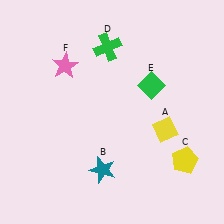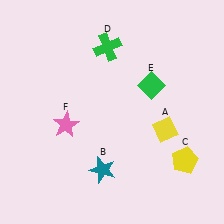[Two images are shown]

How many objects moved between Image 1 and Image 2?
1 object moved between the two images.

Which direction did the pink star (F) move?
The pink star (F) moved down.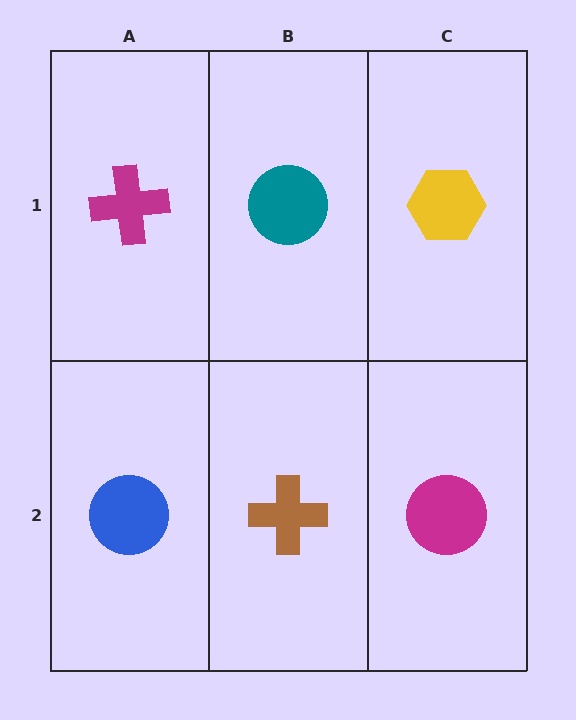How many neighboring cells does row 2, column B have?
3.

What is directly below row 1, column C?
A magenta circle.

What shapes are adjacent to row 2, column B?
A teal circle (row 1, column B), a blue circle (row 2, column A), a magenta circle (row 2, column C).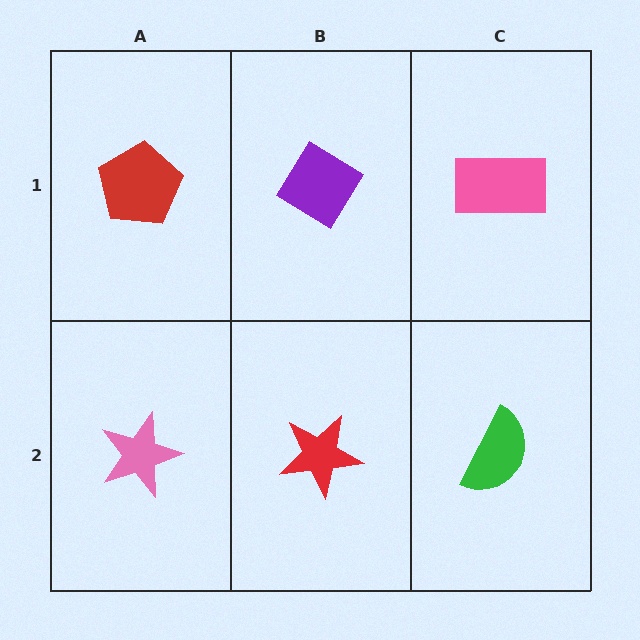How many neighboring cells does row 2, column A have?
2.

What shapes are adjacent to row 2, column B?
A purple diamond (row 1, column B), a pink star (row 2, column A), a green semicircle (row 2, column C).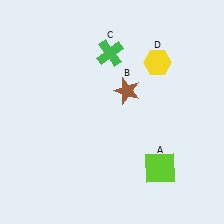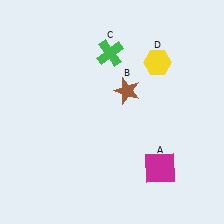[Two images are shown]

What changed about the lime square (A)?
In Image 1, A is lime. In Image 2, it changed to magenta.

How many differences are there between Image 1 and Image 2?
There is 1 difference between the two images.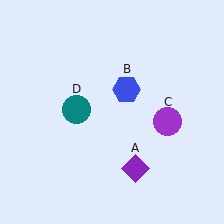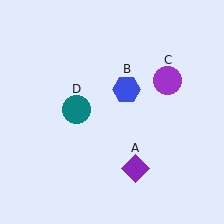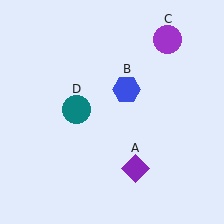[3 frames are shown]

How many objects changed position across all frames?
1 object changed position: purple circle (object C).